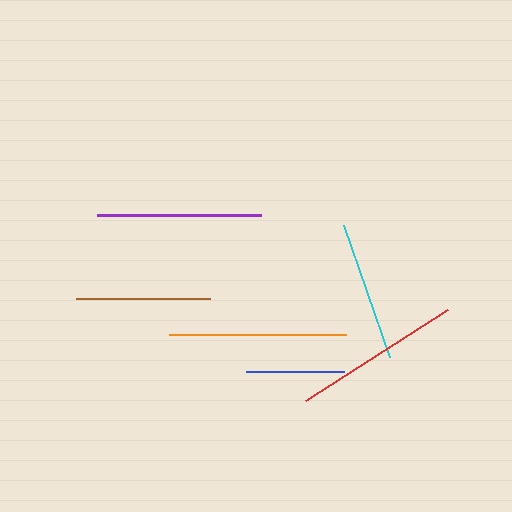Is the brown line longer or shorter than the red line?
The red line is longer than the brown line.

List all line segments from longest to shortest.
From longest to shortest: orange, red, purple, cyan, brown, blue.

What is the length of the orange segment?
The orange segment is approximately 177 pixels long.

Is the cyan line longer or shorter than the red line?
The red line is longer than the cyan line.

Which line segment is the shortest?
The blue line is the shortest at approximately 98 pixels.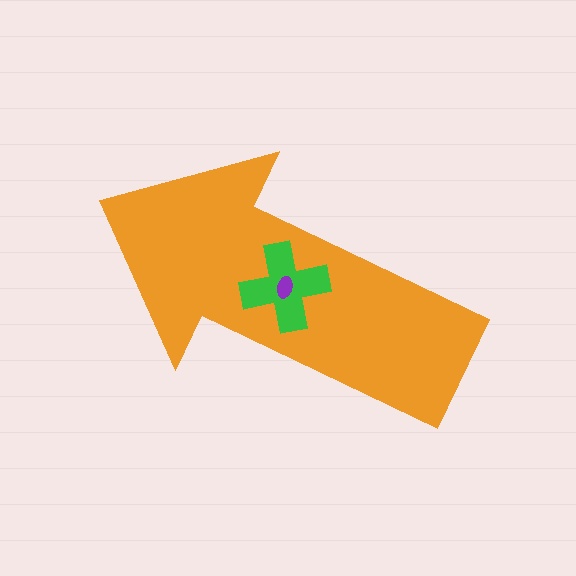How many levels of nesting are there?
3.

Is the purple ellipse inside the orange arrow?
Yes.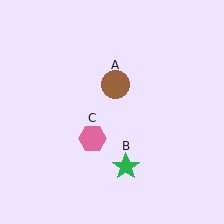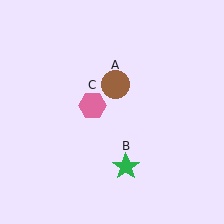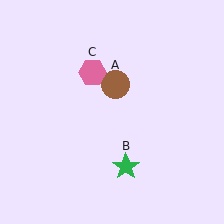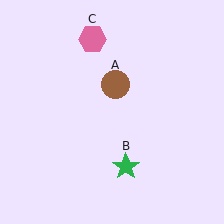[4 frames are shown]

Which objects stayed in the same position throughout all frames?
Brown circle (object A) and green star (object B) remained stationary.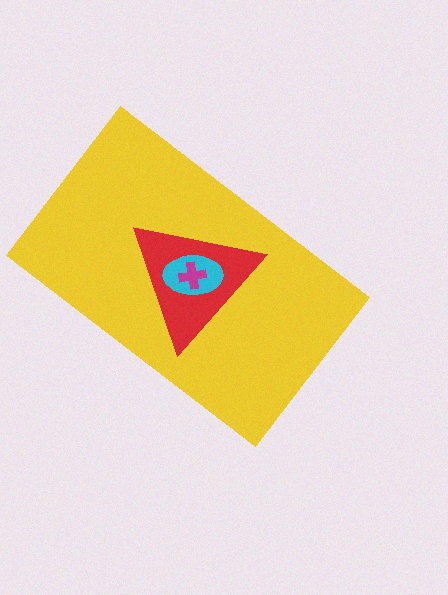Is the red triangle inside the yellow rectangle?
Yes.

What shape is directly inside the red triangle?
The cyan ellipse.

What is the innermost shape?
The magenta cross.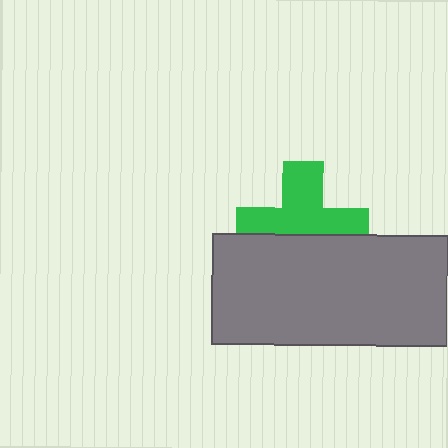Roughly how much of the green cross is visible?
About half of it is visible (roughly 59%).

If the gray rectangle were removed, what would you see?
You would see the complete green cross.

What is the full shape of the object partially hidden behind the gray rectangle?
The partially hidden object is a green cross.